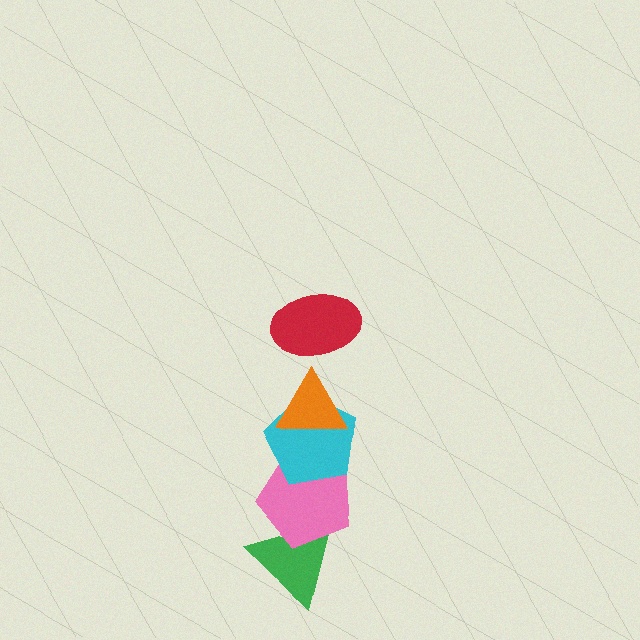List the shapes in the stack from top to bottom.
From top to bottom: the red ellipse, the orange triangle, the cyan pentagon, the pink pentagon, the green triangle.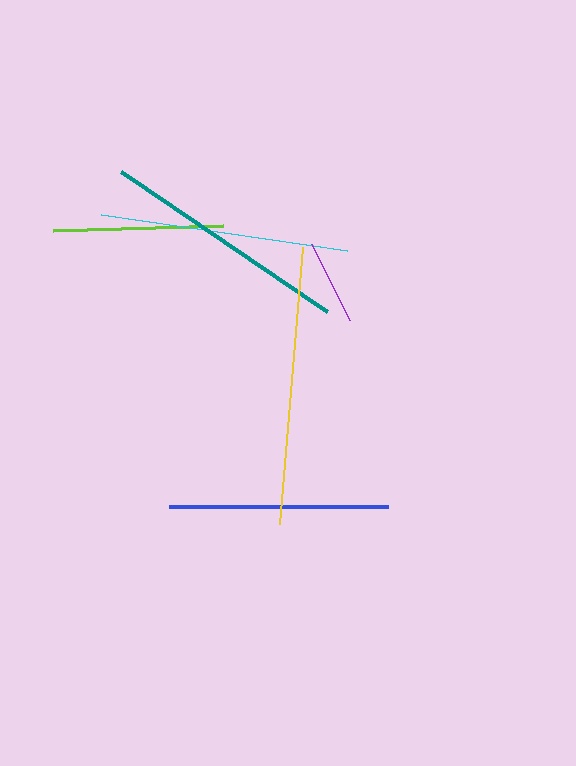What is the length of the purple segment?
The purple segment is approximately 85 pixels long.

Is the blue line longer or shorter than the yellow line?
The yellow line is longer than the blue line.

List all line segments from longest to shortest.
From longest to shortest: yellow, teal, cyan, blue, lime, purple.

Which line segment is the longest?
The yellow line is the longest at approximately 279 pixels.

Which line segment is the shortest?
The purple line is the shortest at approximately 85 pixels.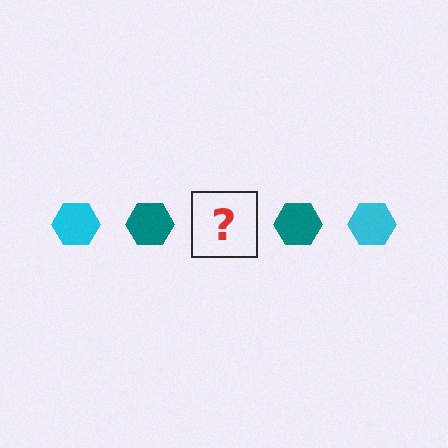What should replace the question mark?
The question mark should be replaced with a cyan hexagon.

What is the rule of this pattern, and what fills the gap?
The rule is that the pattern cycles through cyan, teal hexagons. The gap should be filled with a cyan hexagon.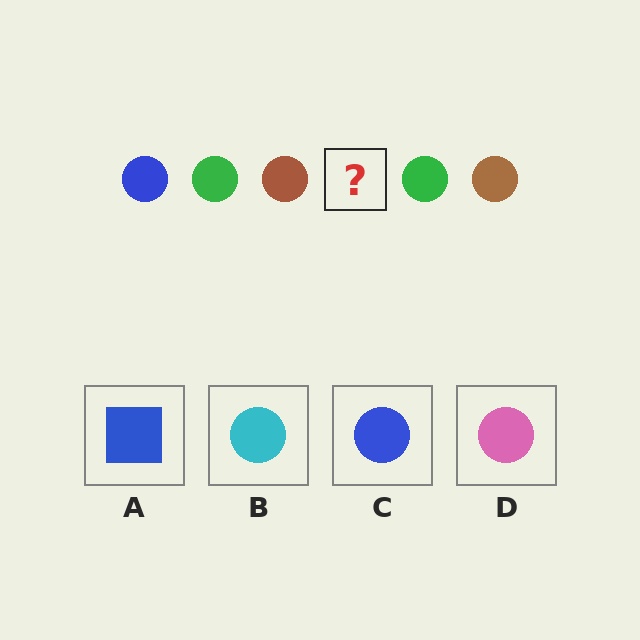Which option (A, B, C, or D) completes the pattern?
C.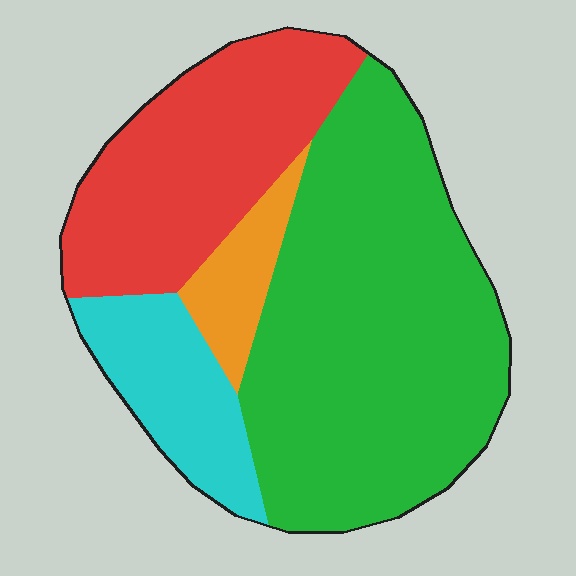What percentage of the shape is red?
Red takes up about one quarter (1/4) of the shape.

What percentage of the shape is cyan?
Cyan takes up about one eighth (1/8) of the shape.